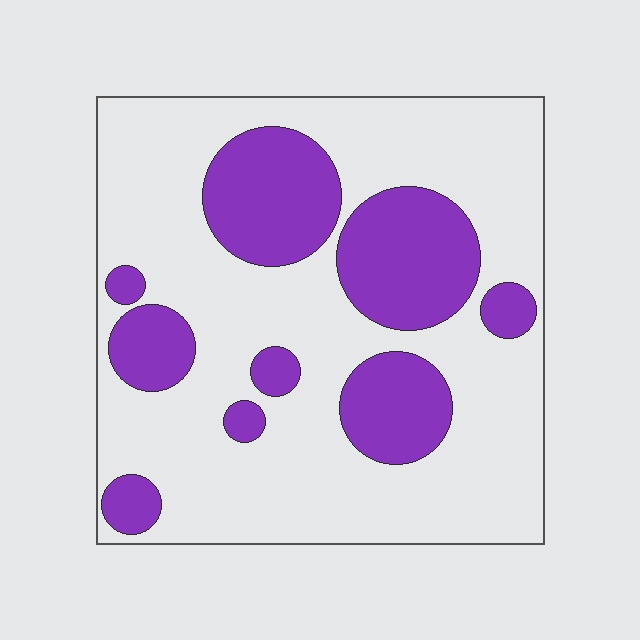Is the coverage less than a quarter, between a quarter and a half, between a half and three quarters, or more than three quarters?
Between a quarter and a half.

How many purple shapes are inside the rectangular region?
9.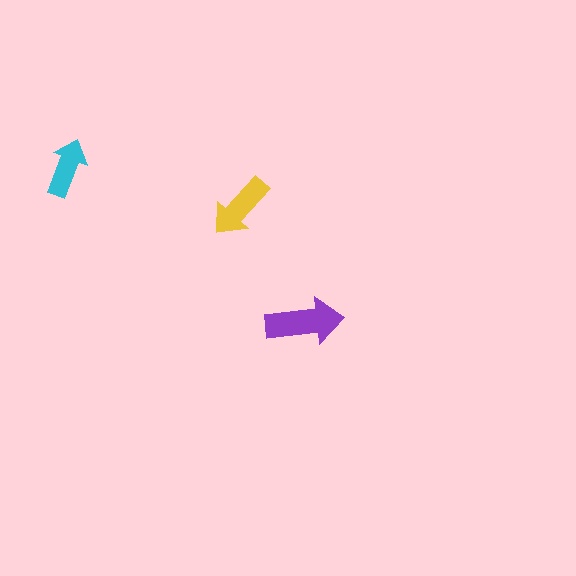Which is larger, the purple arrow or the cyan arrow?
The purple one.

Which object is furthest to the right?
The purple arrow is rightmost.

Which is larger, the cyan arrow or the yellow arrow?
The yellow one.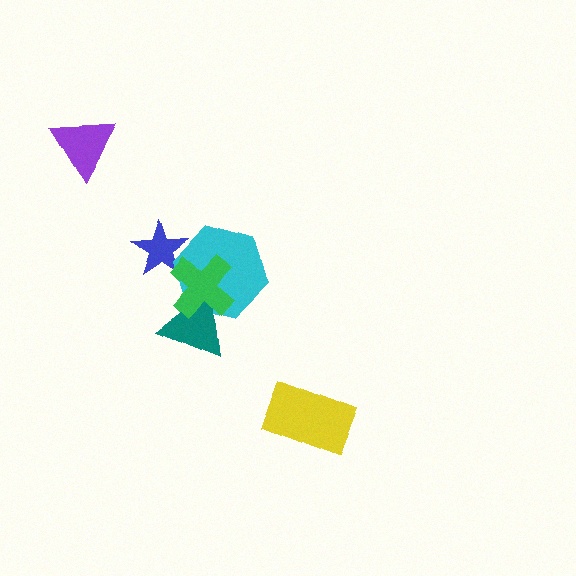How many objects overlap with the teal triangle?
2 objects overlap with the teal triangle.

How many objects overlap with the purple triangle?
0 objects overlap with the purple triangle.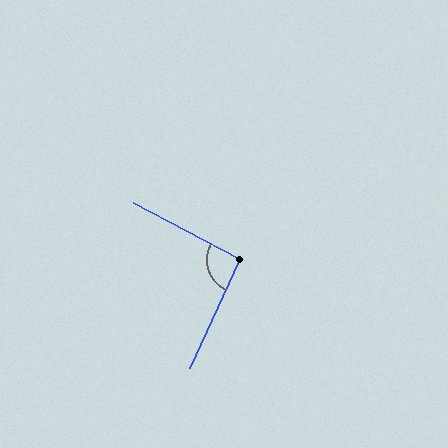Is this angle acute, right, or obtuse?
It is approximately a right angle.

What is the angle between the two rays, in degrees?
Approximately 93 degrees.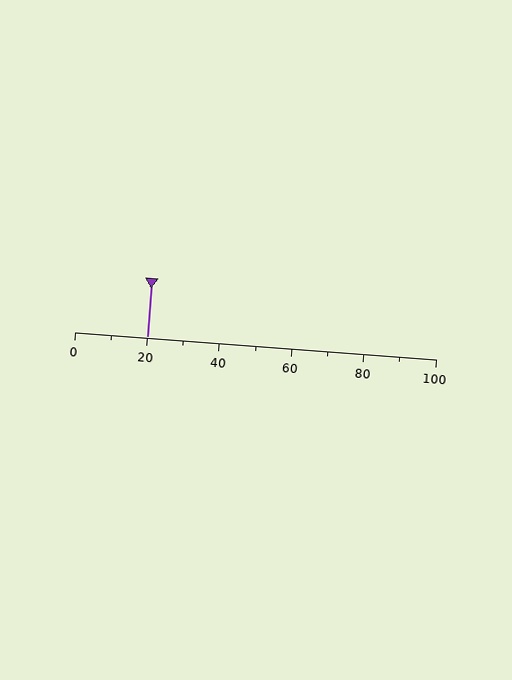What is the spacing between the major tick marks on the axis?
The major ticks are spaced 20 apart.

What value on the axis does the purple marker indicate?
The marker indicates approximately 20.